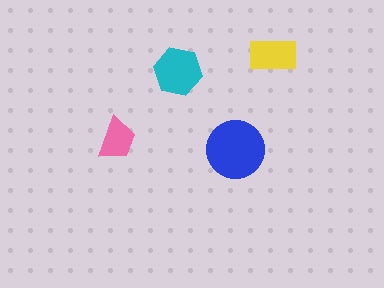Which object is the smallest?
The pink trapezoid.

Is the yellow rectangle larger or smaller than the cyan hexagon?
Smaller.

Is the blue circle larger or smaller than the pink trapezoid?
Larger.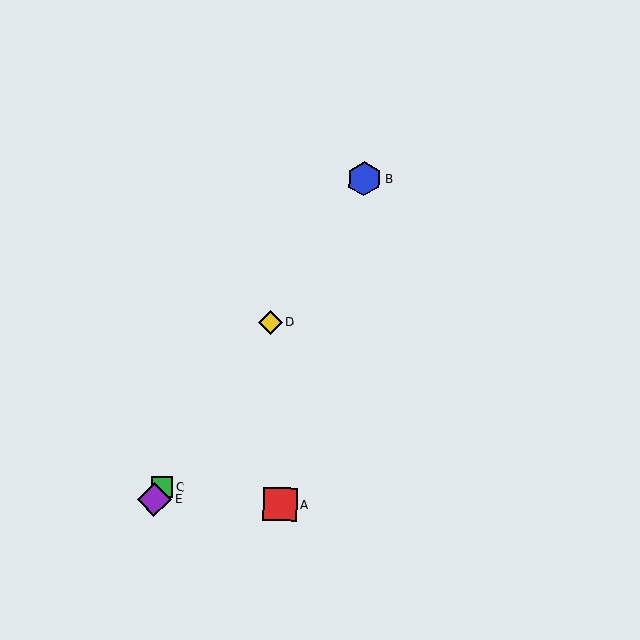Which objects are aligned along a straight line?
Objects B, C, D, E are aligned along a straight line.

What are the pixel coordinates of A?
Object A is at (280, 504).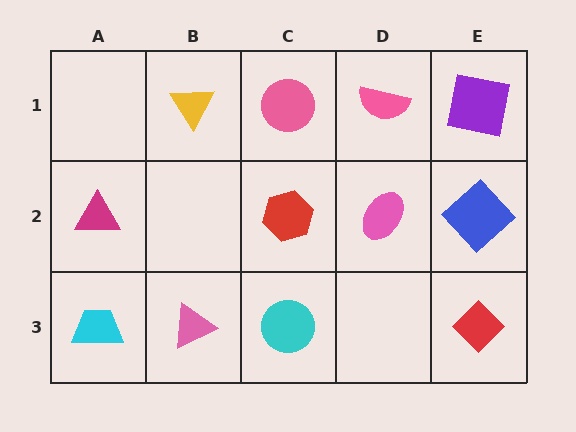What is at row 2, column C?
A red hexagon.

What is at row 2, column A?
A magenta triangle.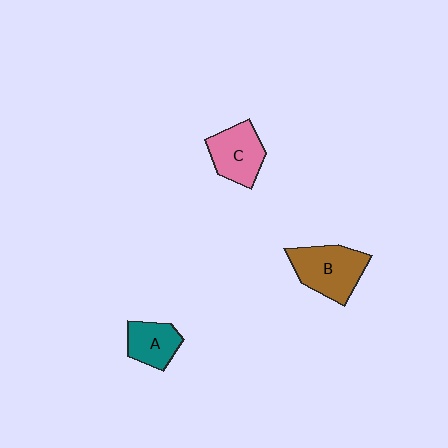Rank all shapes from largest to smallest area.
From largest to smallest: B (brown), C (pink), A (teal).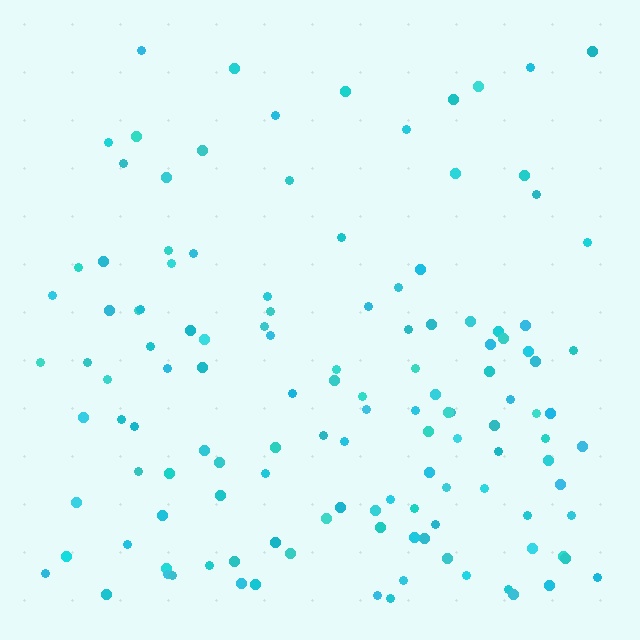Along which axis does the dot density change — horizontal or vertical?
Vertical.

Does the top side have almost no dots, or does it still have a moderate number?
Still a moderate number, just noticeably fewer than the bottom.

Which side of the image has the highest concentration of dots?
The bottom.